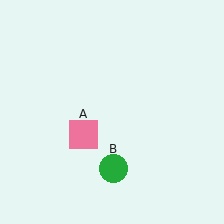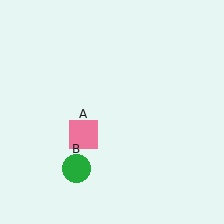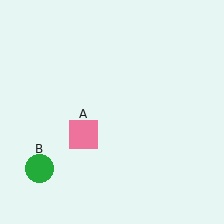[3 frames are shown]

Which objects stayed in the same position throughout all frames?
Pink square (object A) remained stationary.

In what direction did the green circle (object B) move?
The green circle (object B) moved left.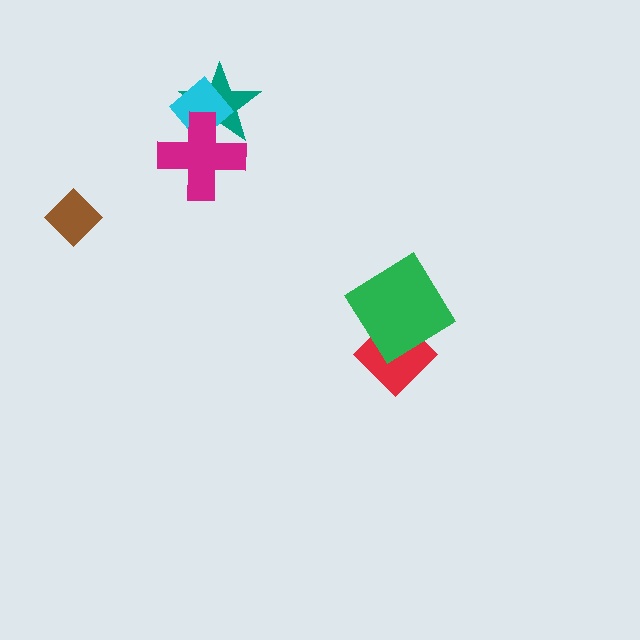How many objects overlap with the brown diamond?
0 objects overlap with the brown diamond.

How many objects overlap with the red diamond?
1 object overlaps with the red diamond.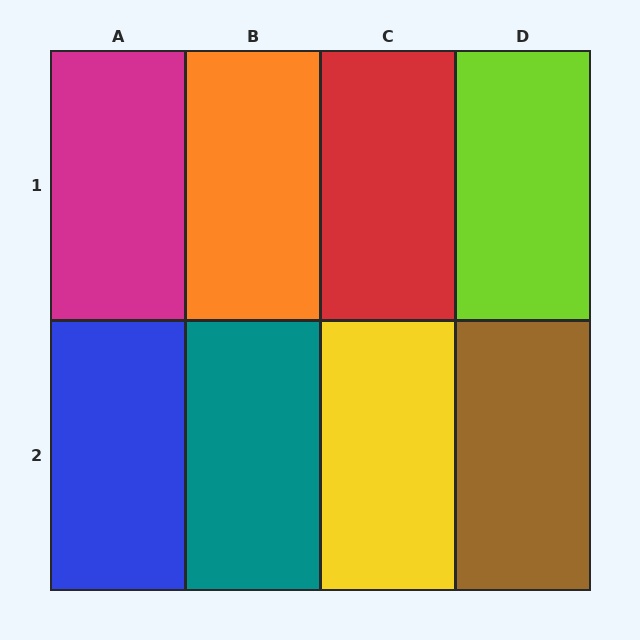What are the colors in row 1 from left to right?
Magenta, orange, red, lime.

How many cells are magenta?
1 cell is magenta.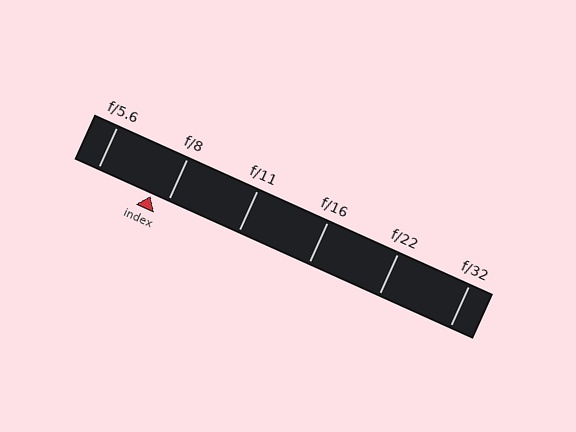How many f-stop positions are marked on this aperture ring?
There are 6 f-stop positions marked.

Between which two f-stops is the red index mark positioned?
The index mark is between f/5.6 and f/8.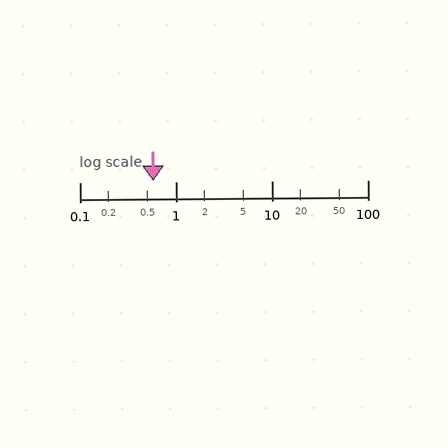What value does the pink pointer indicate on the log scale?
The pointer indicates approximately 0.58.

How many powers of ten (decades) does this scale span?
The scale spans 3 decades, from 0.1 to 100.